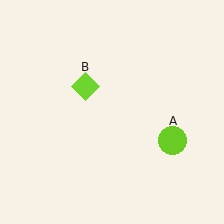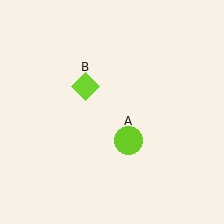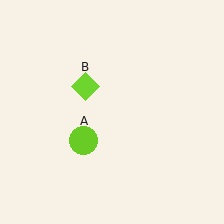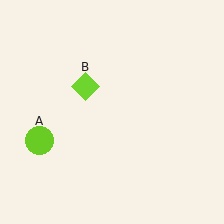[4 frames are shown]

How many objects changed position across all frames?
1 object changed position: lime circle (object A).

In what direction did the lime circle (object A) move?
The lime circle (object A) moved left.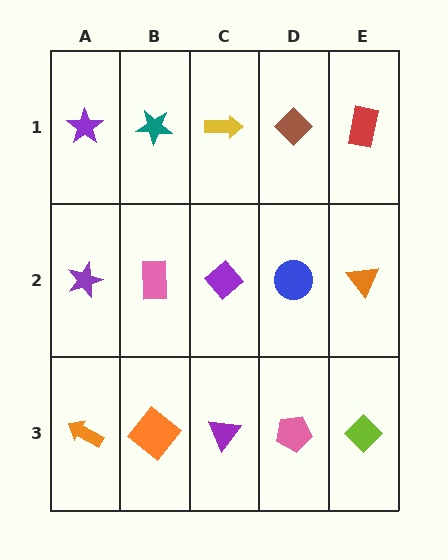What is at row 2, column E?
An orange triangle.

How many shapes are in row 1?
5 shapes.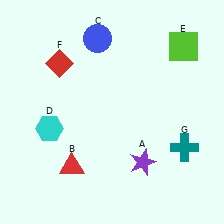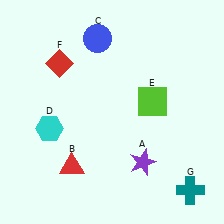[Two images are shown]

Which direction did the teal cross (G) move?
The teal cross (G) moved down.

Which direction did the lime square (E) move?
The lime square (E) moved down.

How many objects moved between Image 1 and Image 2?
2 objects moved between the two images.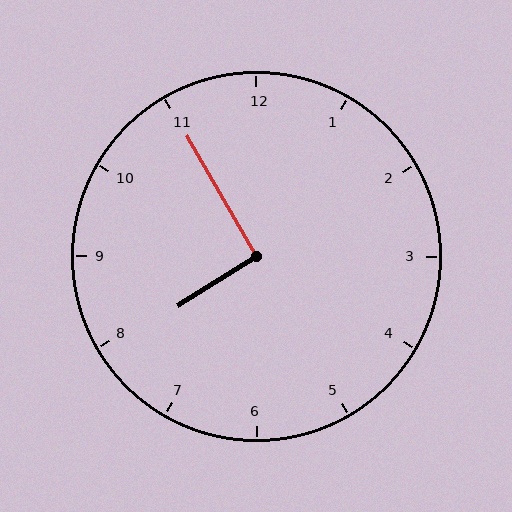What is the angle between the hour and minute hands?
Approximately 92 degrees.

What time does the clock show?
7:55.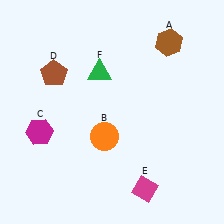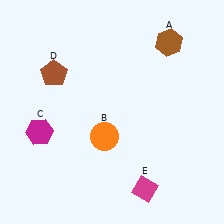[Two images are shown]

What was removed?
The green triangle (F) was removed in Image 2.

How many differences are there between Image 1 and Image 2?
There is 1 difference between the two images.